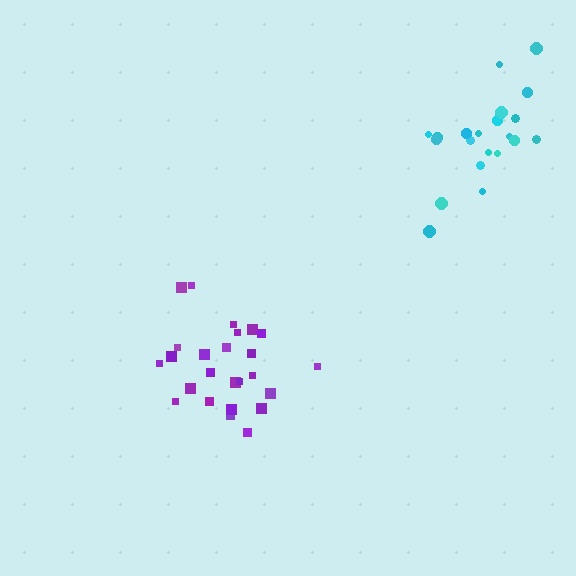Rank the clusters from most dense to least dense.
purple, cyan.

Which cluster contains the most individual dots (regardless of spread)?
Purple (25).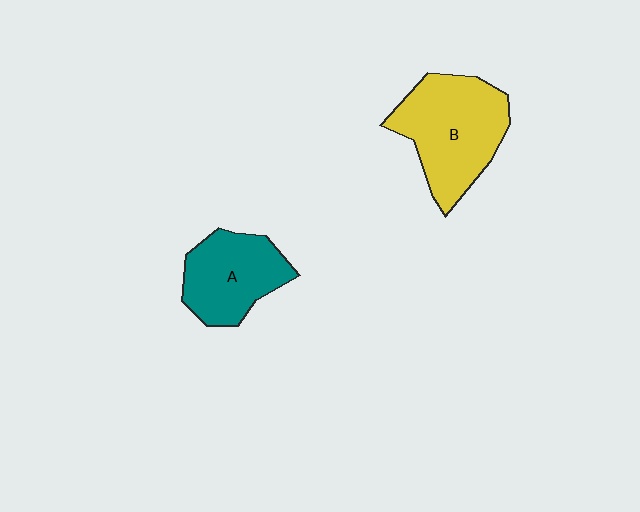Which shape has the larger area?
Shape B (yellow).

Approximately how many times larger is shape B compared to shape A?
Approximately 1.4 times.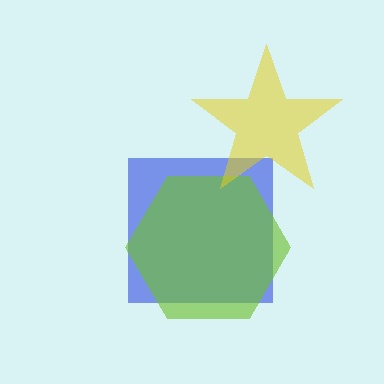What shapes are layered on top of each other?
The layered shapes are: a blue square, a lime hexagon, a yellow star.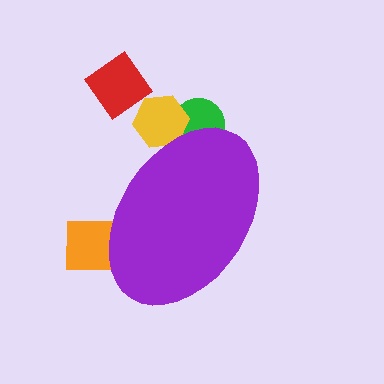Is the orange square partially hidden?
Yes, the orange square is partially hidden behind the purple ellipse.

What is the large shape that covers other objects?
A purple ellipse.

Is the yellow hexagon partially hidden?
Yes, the yellow hexagon is partially hidden behind the purple ellipse.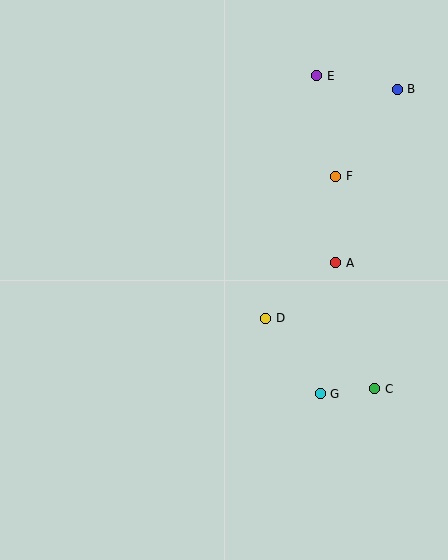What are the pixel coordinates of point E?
Point E is at (317, 76).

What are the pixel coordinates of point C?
Point C is at (375, 389).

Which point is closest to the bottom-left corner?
Point D is closest to the bottom-left corner.